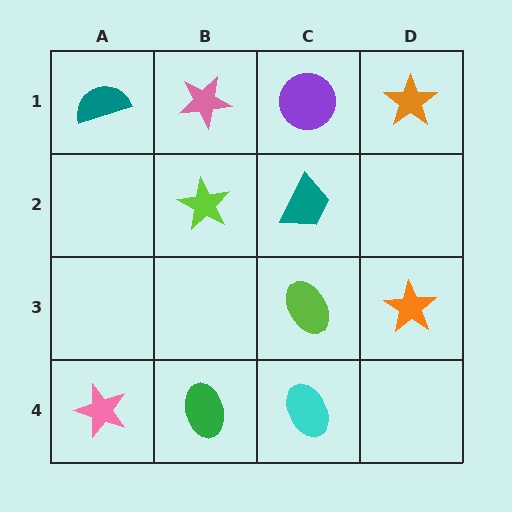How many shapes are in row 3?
2 shapes.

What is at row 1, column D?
An orange star.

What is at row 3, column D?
An orange star.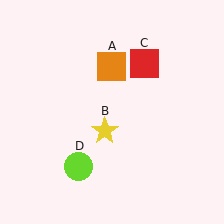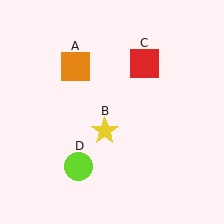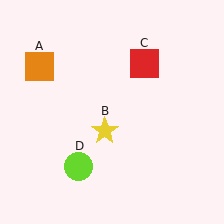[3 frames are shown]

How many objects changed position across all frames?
1 object changed position: orange square (object A).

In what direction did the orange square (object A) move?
The orange square (object A) moved left.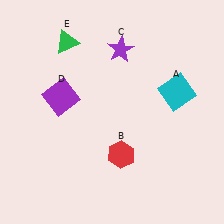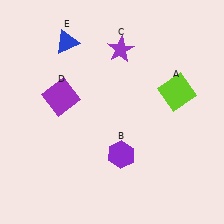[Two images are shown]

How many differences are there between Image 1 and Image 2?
There are 3 differences between the two images.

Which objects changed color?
A changed from cyan to lime. B changed from red to purple. E changed from green to blue.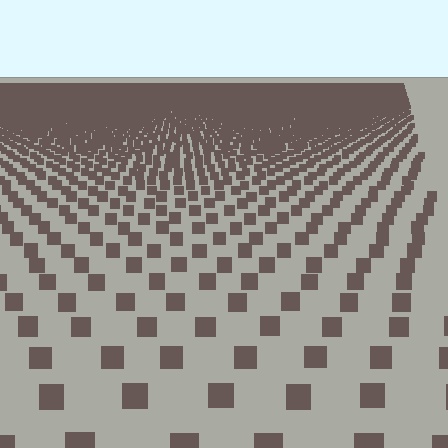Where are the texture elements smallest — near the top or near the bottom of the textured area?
Near the top.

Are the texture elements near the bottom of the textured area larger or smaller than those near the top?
Larger. Near the bottom, elements are closer to the viewer and appear at a bigger on-screen size.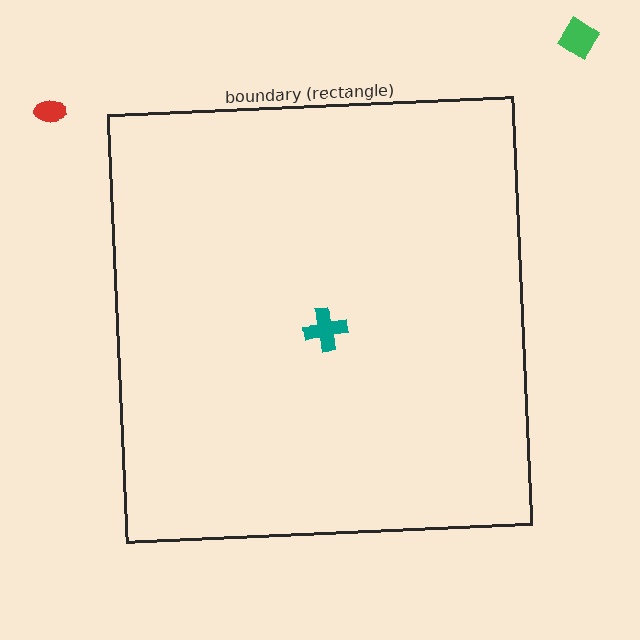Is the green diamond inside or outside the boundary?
Outside.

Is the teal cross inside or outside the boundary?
Inside.